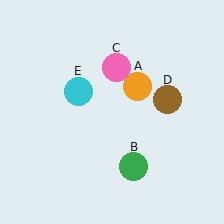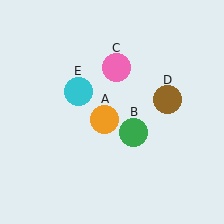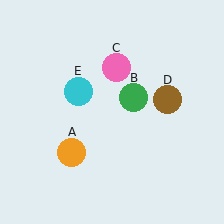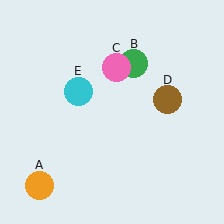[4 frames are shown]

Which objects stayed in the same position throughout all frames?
Pink circle (object C) and brown circle (object D) and cyan circle (object E) remained stationary.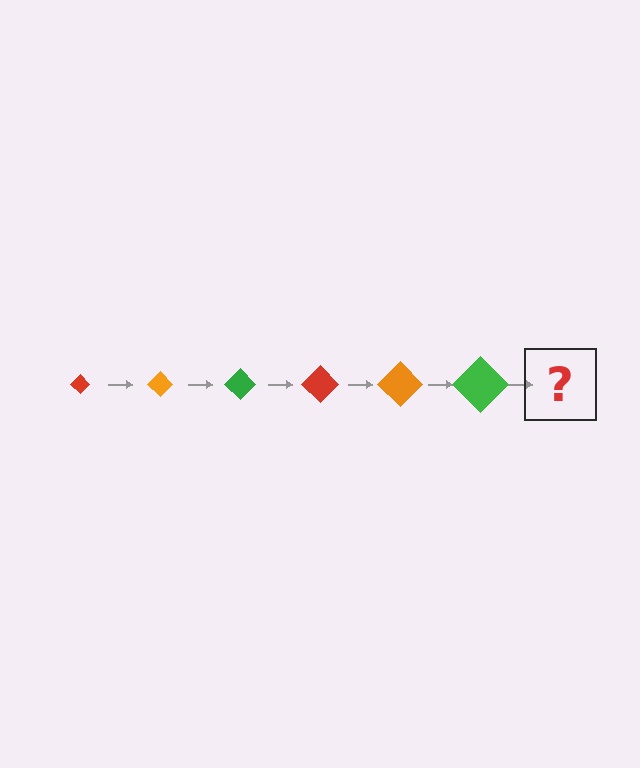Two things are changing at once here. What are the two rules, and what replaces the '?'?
The two rules are that the diamond grows larger each step and the color cycles through red, orange, and green. The '?' should be a red diamond, larger than the previous one.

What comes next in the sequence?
The next element should be a red diamond, larger than the previous one.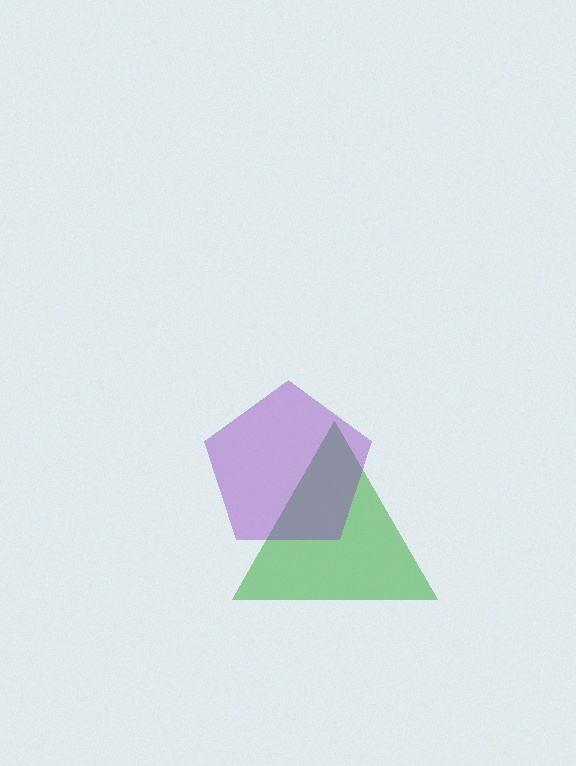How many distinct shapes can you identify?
There are 2 distinct shapes: a green triangle, a purple pentagon.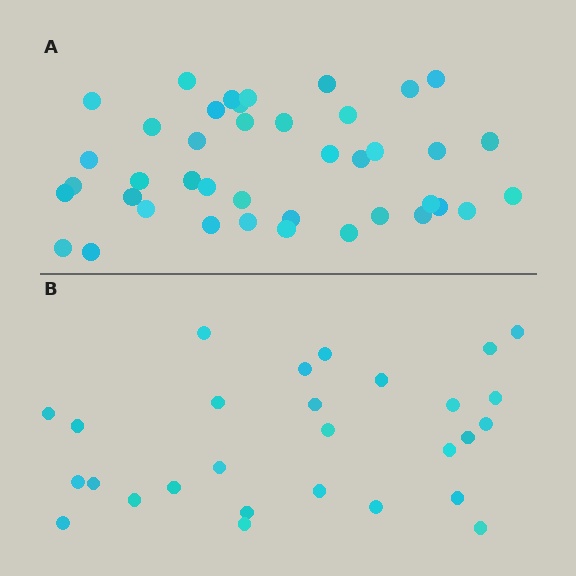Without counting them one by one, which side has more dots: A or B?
Region A (the top region) has more dots.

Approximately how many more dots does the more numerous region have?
Region A has approximately 15 more dots than region B.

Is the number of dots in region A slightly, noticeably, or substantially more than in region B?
Region A has substantially more. The ratio is roughly 1.5 to 1.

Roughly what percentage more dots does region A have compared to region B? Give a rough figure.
About 45% more.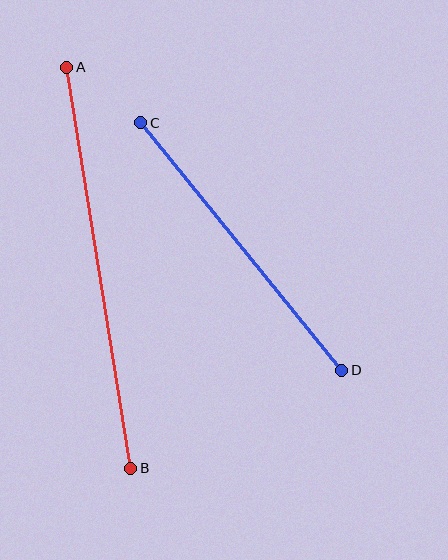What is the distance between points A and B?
The distance is approximately 406 pixels.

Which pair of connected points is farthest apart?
Points A and B are farthest apart.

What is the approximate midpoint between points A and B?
The midpoint is at approximately (99, 268) pixels.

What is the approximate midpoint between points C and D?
The midpoint is at approximately (241, 246) pixels.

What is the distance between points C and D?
The distance is approximately 319 pixels.